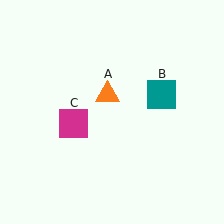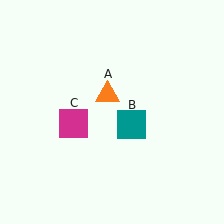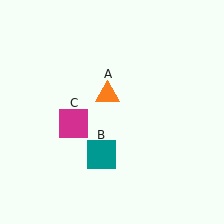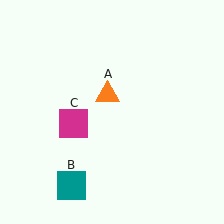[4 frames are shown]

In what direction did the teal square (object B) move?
The teal square (object B) moved down and to the left.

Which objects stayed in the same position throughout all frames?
Orange triangle (object A) and magenta square (object C) remained stationary.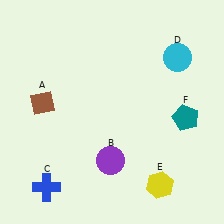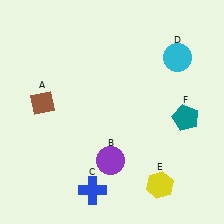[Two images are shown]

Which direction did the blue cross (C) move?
The blue cross (C) moved right.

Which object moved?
The blue cross (C) moved right.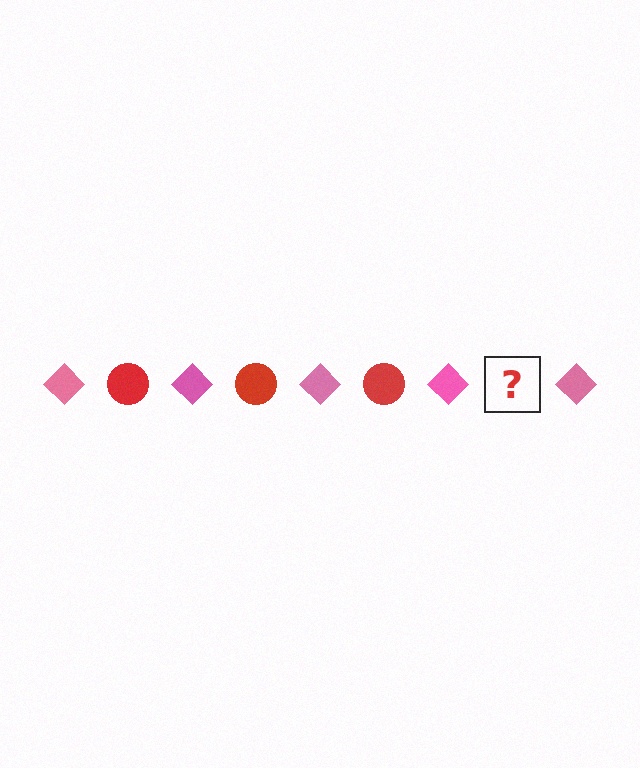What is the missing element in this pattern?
The missing element is a red circle.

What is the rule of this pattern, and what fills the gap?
The rule is that the pattern alternates between pink diamond and red circle. The gap should be filled with a red circle.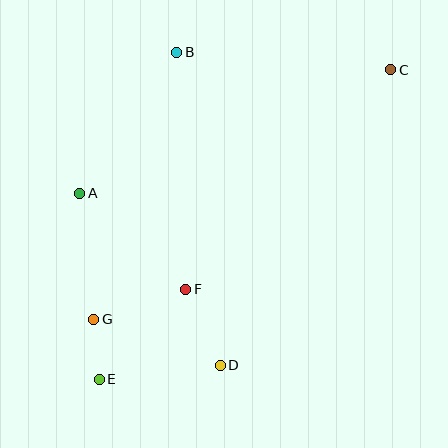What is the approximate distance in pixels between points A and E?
The distance between A and E is approximately 187 pixels.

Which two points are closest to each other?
Points E and G are closest to each other.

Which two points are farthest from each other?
Points C and E are farthest from each other.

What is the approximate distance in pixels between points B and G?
The distance between B and G is approximately 279 pixels.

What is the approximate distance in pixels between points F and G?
The distance between F and G is approximately 97 pixels.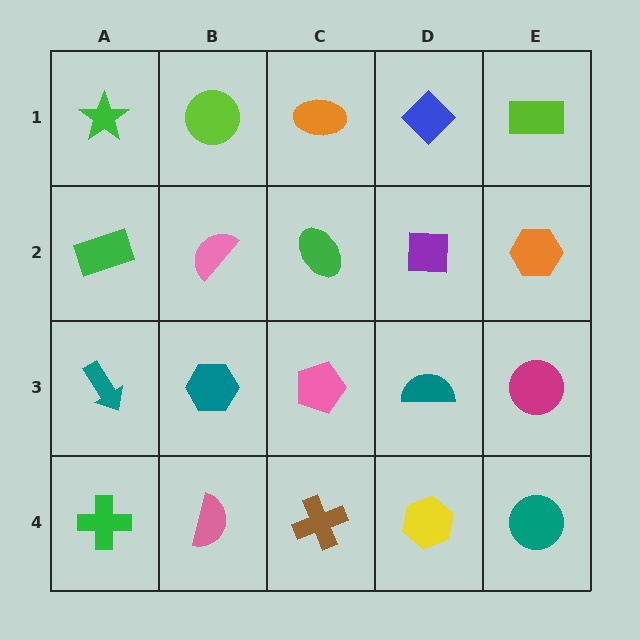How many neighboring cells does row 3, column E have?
3.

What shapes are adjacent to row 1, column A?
A green rectangle (row 2, column A), a lime circle (row 1, column B).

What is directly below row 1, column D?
A purple square.